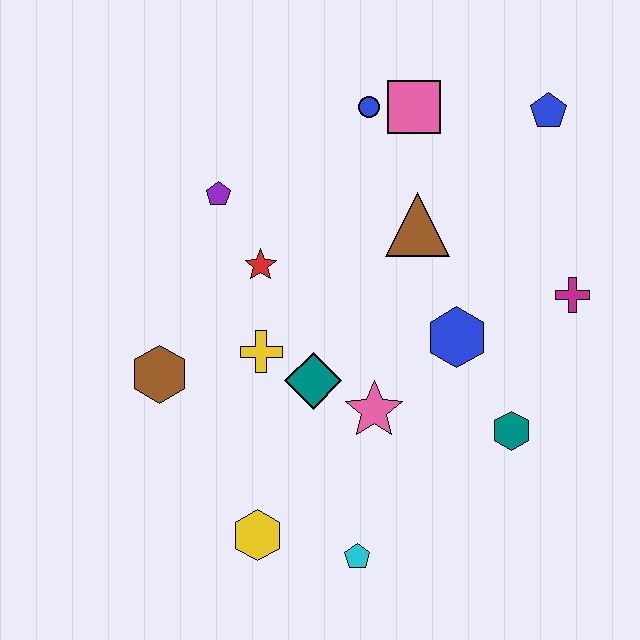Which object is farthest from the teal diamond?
The blue pentagon is farthest from the teal diamond.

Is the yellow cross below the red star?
Yes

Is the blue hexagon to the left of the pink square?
No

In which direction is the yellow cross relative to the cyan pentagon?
The yellow cross is above the cyan pentagon.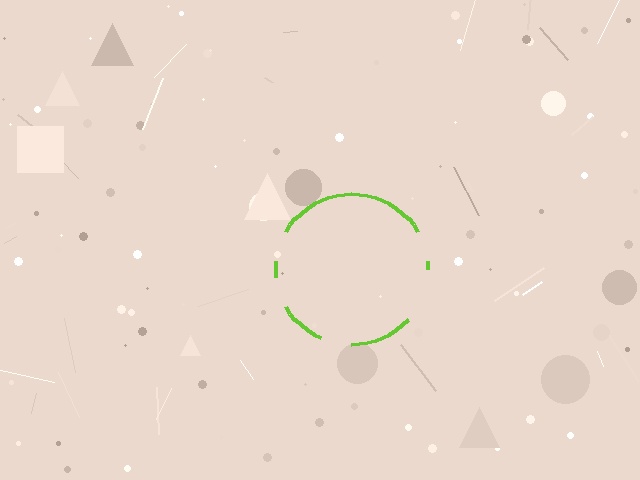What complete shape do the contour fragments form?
The contour fragments form a circle.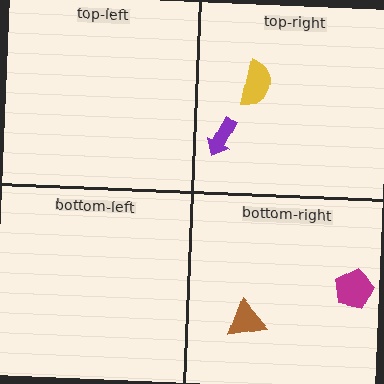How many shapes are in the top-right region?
2.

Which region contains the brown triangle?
The bottom-right region.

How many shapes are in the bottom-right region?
2.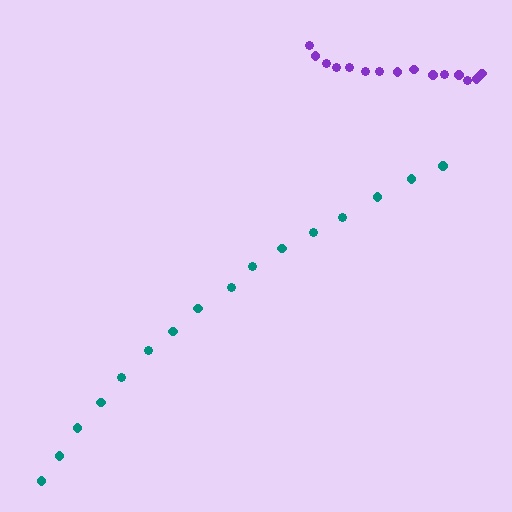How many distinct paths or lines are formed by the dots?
There are 2 distinct paths.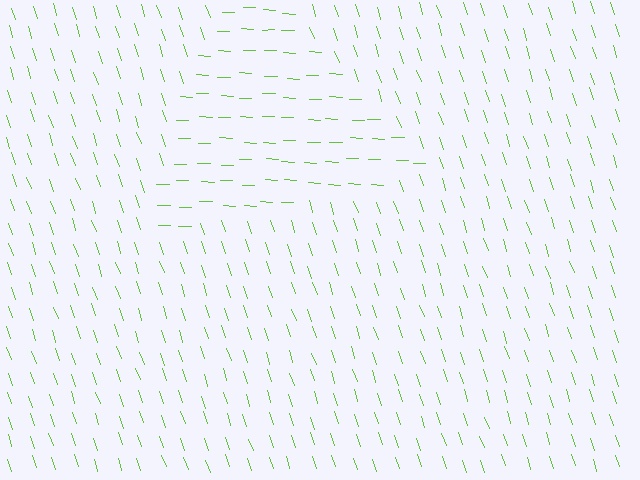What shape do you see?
I see a triangle.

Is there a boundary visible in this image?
Yes, there is a texture boundary formed by a change in line orientation.